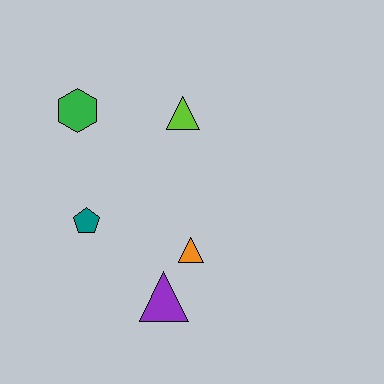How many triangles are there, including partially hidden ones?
There are 3 triangles.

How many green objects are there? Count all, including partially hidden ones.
There is 1 green object.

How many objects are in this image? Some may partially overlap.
There are 5 objects.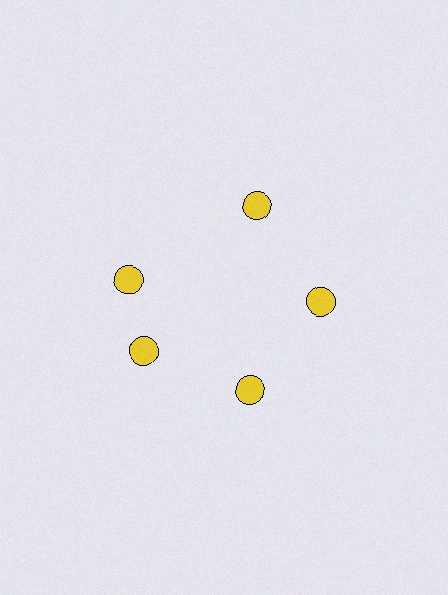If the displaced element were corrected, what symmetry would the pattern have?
It would have 5-fold rotational symmetry — the pattern would map onto itself every 72 degrees.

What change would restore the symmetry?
The symmetry would be restored by rotating it back into even spacing with its neighbors so that all 5 circles sit at equal angles and equal distance from the center.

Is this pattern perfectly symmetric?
No. The 5 yellow circles are arranged in a ring, but one element near the 10 o'clock position is rotated out of alignment along the ring, breaking the 5-fold rotational symmetry.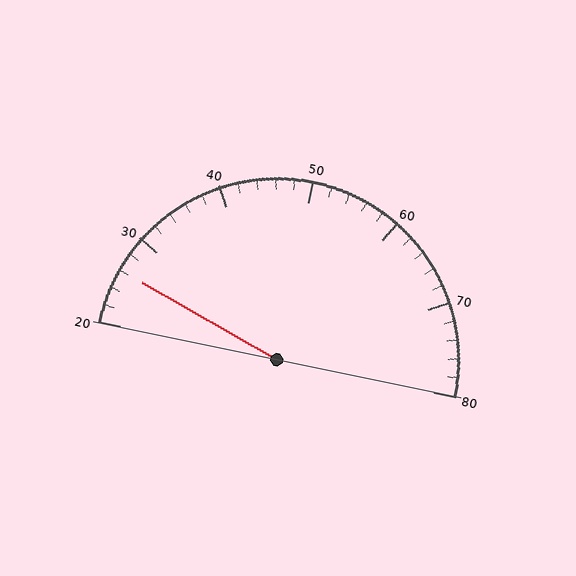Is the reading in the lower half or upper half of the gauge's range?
The reading is in the lower half of the range (20 to 80).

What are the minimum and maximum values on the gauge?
The gauge ranges from 20 to 80.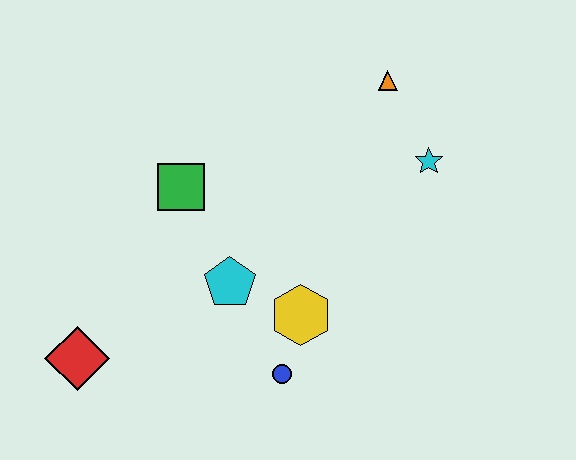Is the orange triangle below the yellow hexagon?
No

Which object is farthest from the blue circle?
The orange triangle is farthest from the blue circle.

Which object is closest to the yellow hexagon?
The blue circle is closest to the yellow hexagon.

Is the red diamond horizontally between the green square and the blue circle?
No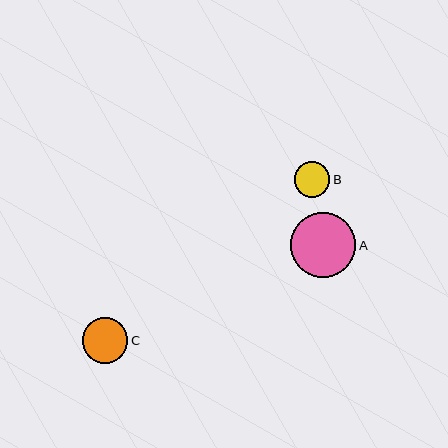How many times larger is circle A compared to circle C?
Circle A is approximately 1.4 times the size of circle C.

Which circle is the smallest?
Circle B is the smallest with a size of approximately 36 pixels.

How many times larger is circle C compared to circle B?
Circle C is approximately 1.3 times the size of circle B.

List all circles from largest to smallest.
From largest to smallest: A, C, B.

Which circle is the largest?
Circle A is the largest with a size of approximately 65 pixels.